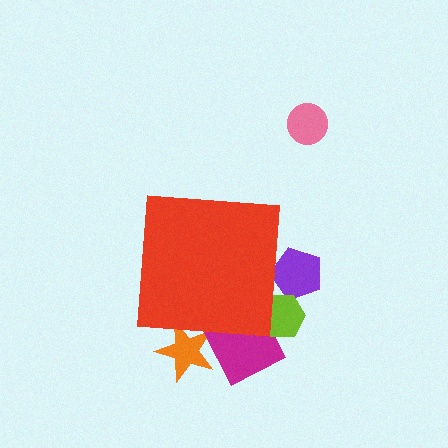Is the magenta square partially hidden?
Yes, the magenta square is partially hidden behind the red square.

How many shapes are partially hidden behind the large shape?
4 shapes are partially hidden.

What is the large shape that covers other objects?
A red square.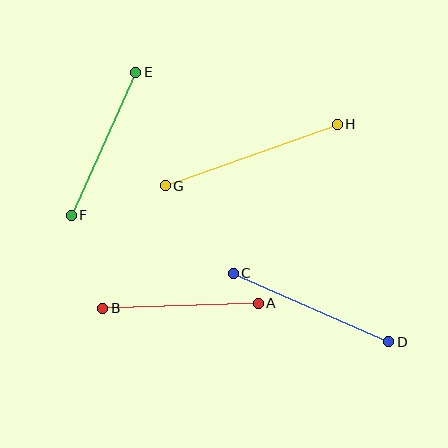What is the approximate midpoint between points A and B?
The midpoint is at approximately (180, 306) pixels.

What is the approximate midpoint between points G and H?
The midpoint is at approximately (251, 155) pixels.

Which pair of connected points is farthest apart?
Points G and H are farthest apart.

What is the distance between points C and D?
The distance is approximately 170 pixels.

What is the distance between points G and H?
The distance is approximately 183 pixels.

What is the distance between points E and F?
The distance is approximately 157 pixels.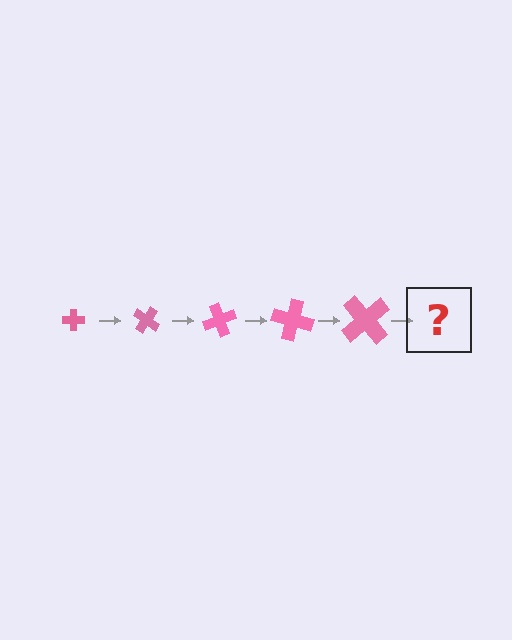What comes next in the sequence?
The next element should be a cross, larger than the previous one and rotated 175 degrees from the start.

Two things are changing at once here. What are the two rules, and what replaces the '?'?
The two rules are that the cross grows larger each step and it rotates 35 degrees each step. The '?' should be a cross, larger than the previous one and rotated 175 degrees from the start.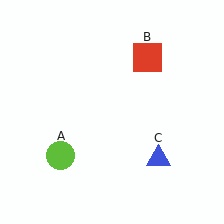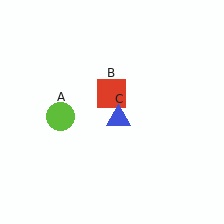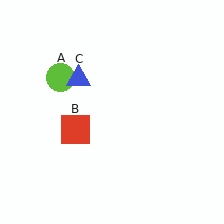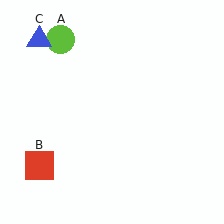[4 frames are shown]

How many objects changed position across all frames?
3 objects changed position: lime circle (object A), red square (object B), blue triangle (object C).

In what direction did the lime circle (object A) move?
The lime circle (object A) moved up.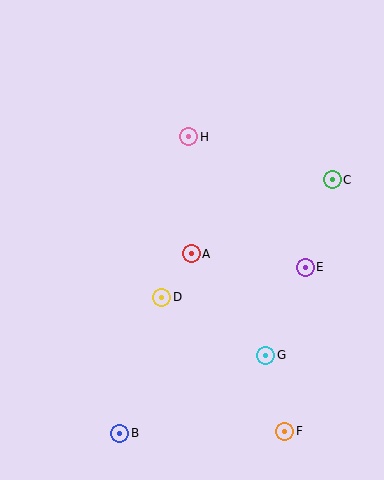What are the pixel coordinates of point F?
Point F is at (285, 431).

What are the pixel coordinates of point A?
Point A is at (191, 254).